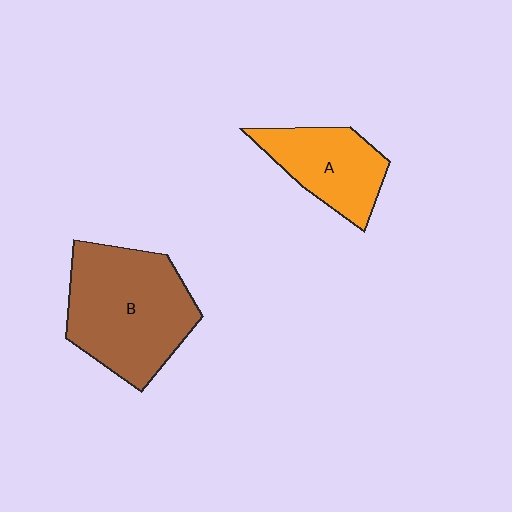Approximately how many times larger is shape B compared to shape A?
Approximately 1.7 times.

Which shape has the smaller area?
Shape A (orange).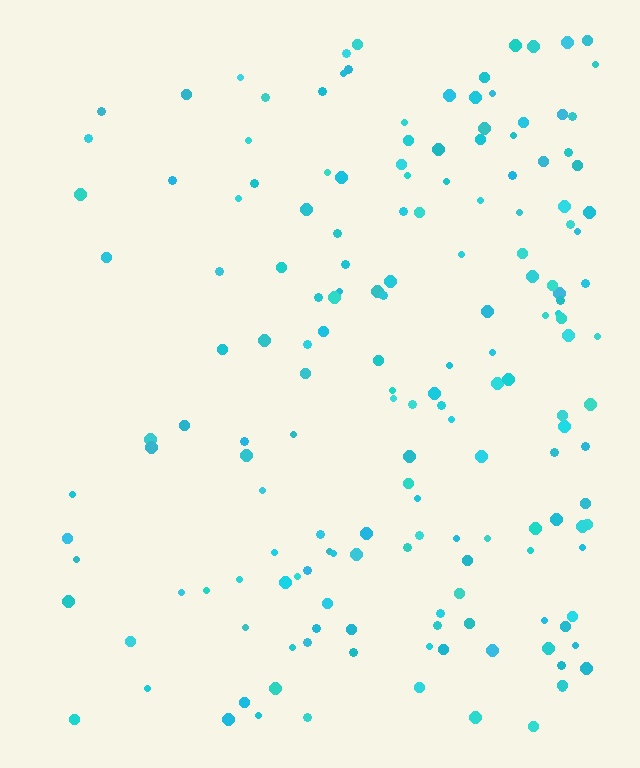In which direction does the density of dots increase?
From left to right, with the right side densest.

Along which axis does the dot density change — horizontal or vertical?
Horizontal.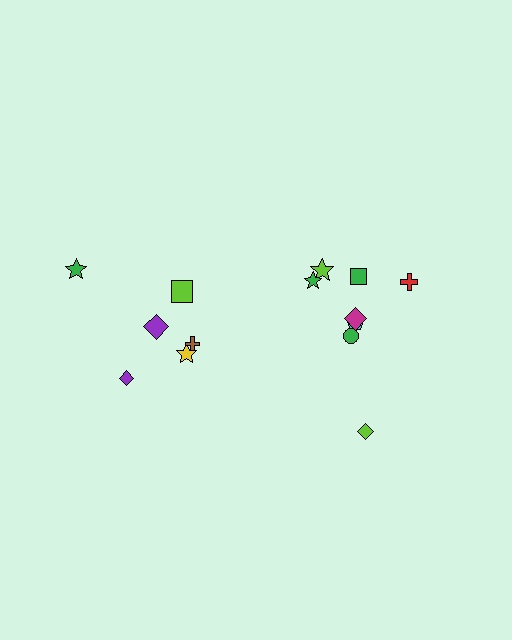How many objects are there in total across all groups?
There are 14 objects.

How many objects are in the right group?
There are 8 objects.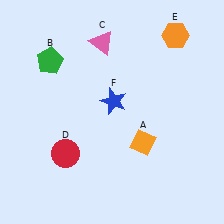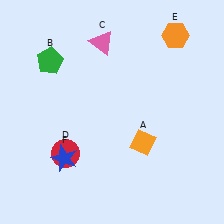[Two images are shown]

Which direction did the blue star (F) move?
The blue star (F) moved down.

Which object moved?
The blue star (F) moved down.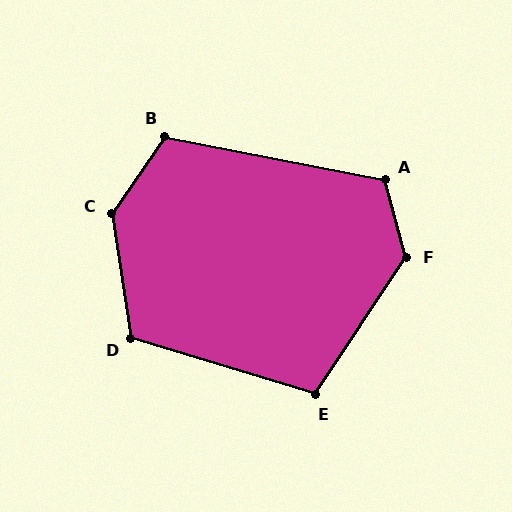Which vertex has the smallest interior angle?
E, at approximately 107 degrees.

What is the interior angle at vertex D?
Approximately 115 degrees (obtuse).